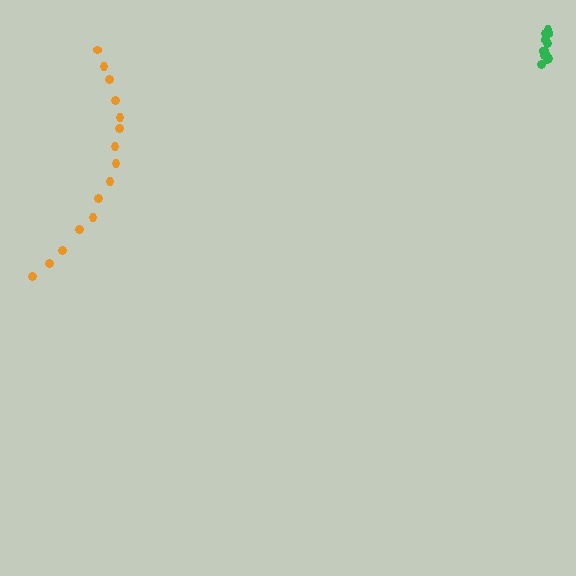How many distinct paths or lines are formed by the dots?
There are 2 distinct paths.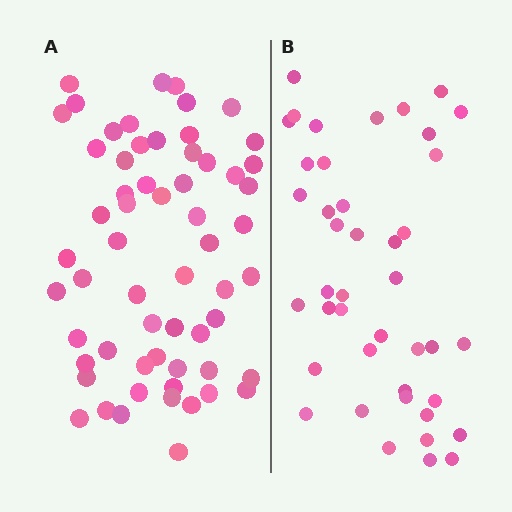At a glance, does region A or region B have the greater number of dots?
Region A (the left region) has more dots.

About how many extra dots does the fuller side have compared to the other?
Region A has approximately 20 more dots than region B.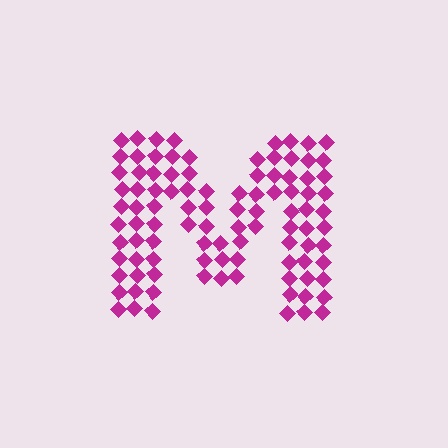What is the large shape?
The large shape is the letter M.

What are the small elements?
The small elements are diamonds.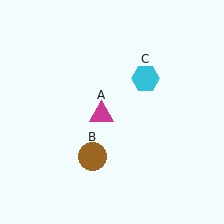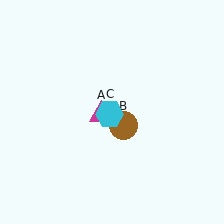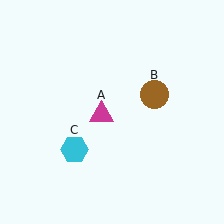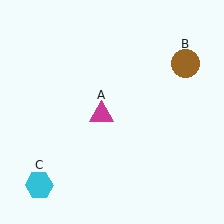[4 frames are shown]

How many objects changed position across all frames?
2 objects changed position: brown circle (object B), cyan hexagon (object C).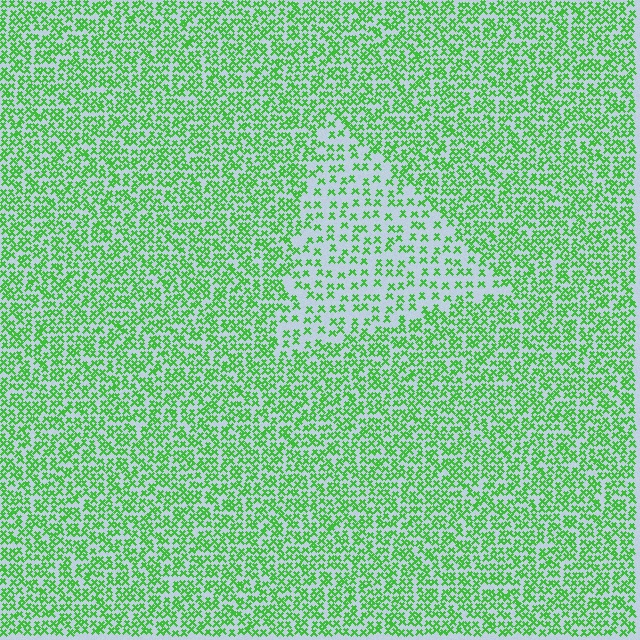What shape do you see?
I see a triangle.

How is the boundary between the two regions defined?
The boundary is defined by a change in element density (approximately 2.0x ratio). All elements are the same color, size, and shape.